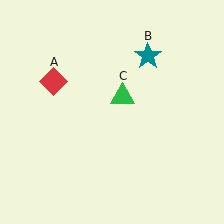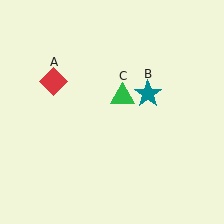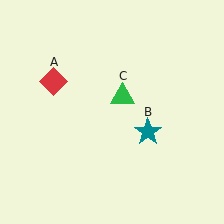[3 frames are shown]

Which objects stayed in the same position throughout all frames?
Red diamond (object A) and green triangle (object C) remained stationary.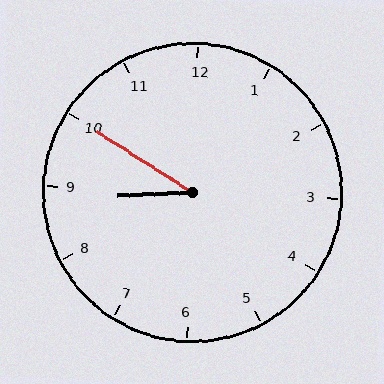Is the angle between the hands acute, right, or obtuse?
It is acute.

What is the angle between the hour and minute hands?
Approximately 35 degrees.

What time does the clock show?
8:50.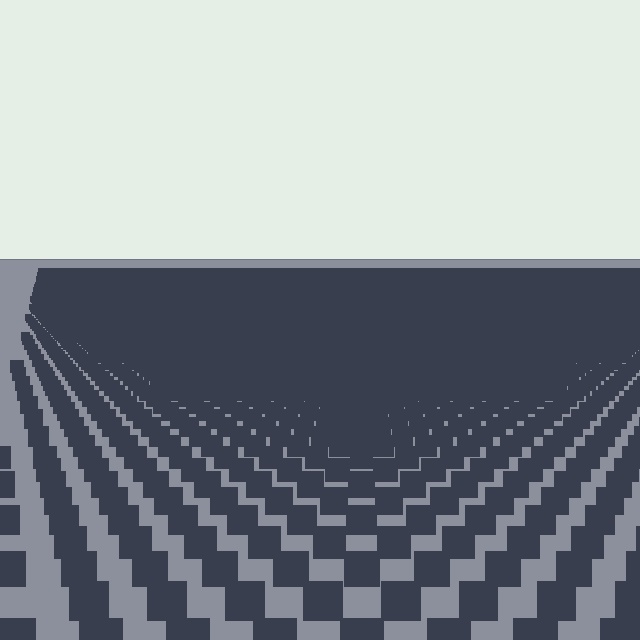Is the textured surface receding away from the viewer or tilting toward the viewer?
The surface is receding away from the viewer. Texture elements get smaller and denser toward the top.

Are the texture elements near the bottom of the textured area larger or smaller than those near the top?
Larger. Near the bottom, elements are closer to the viewer and appear at a bigger on-screen size.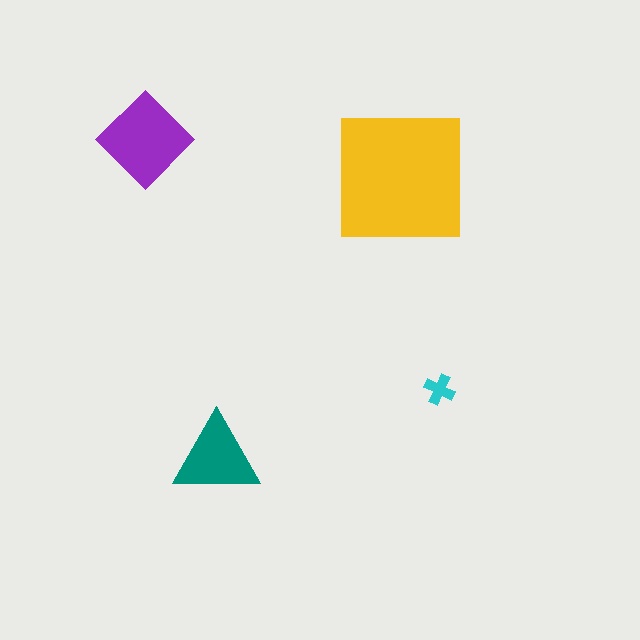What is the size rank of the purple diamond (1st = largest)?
2nd.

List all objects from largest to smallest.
The yellow square, the purple diamond, the teal triangle, the cyan cross.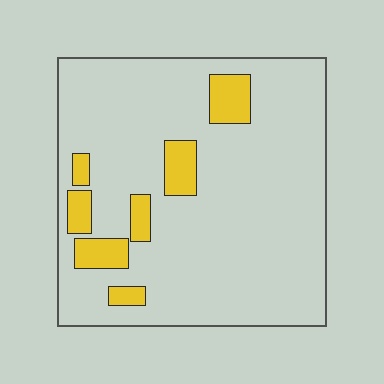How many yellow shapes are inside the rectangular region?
7.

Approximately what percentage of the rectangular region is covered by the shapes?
Approximately 15%.